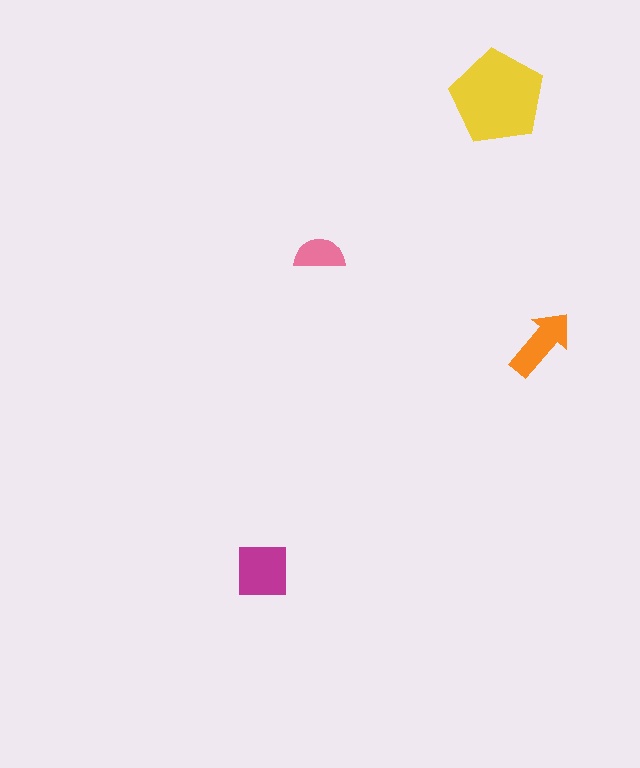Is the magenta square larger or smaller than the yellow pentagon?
Smaller.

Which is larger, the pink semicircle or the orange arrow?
The orange arrow.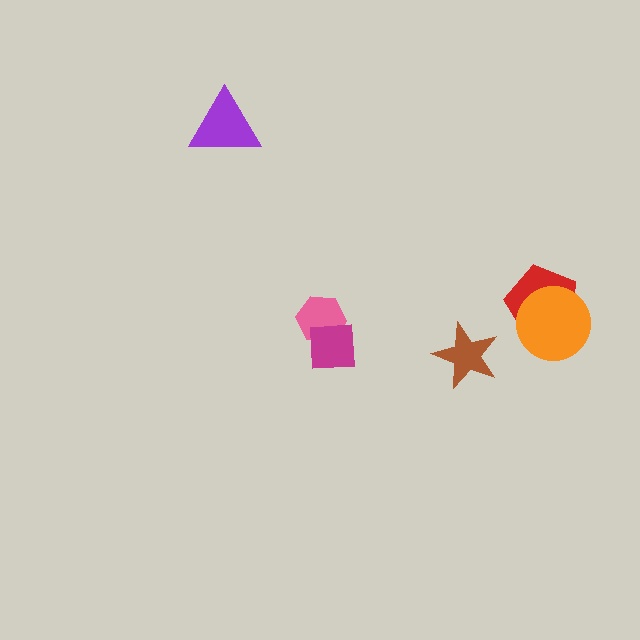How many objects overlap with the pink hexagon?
1 object overlaps with the pink hexagon.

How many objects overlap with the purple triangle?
0 objects overlap with the purple triangle.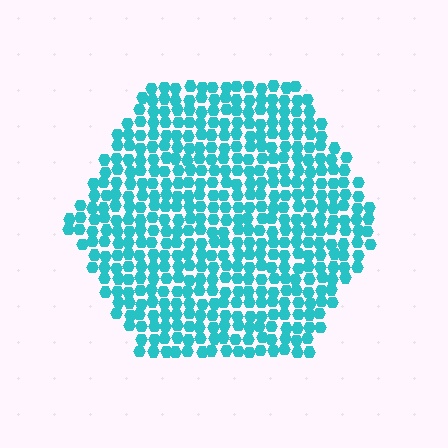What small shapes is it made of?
It is made of small hexagons.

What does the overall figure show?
The overall figure shows a hexagon.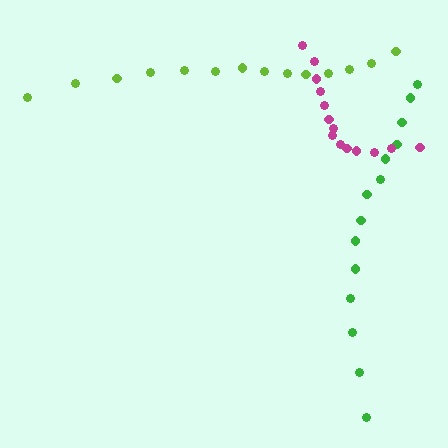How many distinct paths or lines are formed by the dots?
There are 3 distinct paths.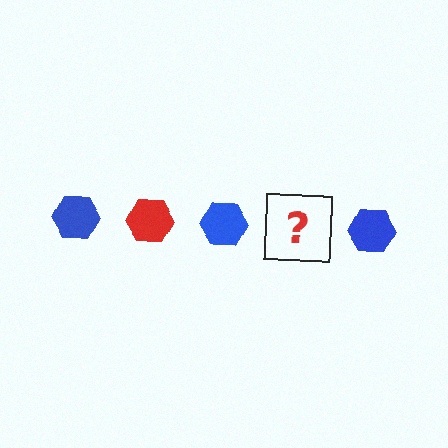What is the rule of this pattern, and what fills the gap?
The rule is that the pattern cycles through blue, red hexagons. The gap should be filled with a red hexagon.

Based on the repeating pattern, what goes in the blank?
The blank should be a red hexagon.